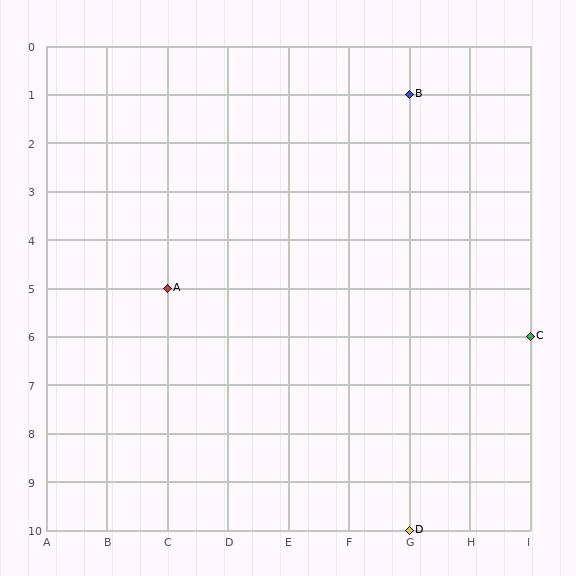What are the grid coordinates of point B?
Point B is at grid coordinates (G, 1).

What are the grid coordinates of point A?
Point A is at grid coordinates (C, 5).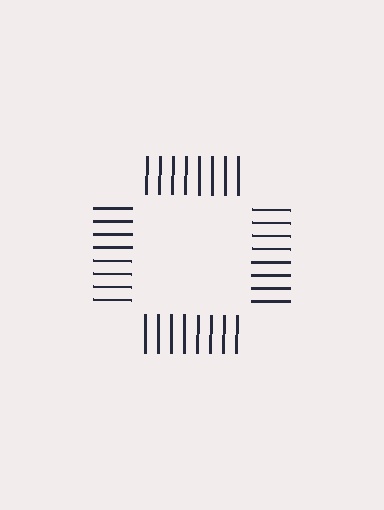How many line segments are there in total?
32 — 8 along each of the 4 edges.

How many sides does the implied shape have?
4 sides — the line-ends trace a square.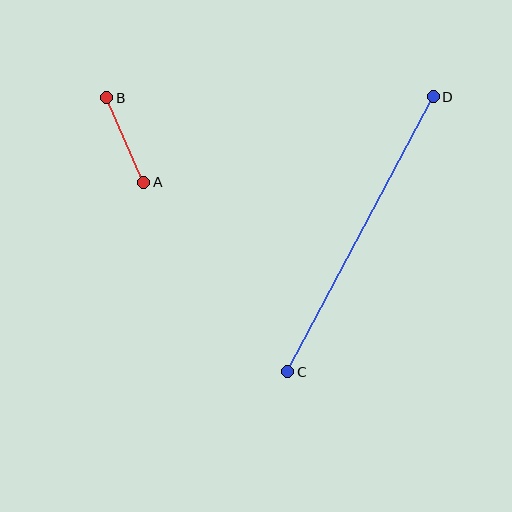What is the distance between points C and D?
The distance is approximately 311 pixels.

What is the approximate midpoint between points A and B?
The midpoint is at approximately (125, 140) pixels.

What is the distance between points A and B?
The distance is approximately 92 pixels.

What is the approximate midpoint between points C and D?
The midpoint is at approximately (361, 234) pixels.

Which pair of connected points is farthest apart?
Points C and D are farthest apart.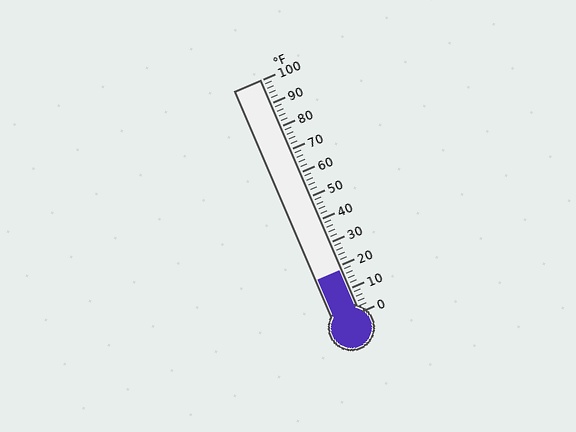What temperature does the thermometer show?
The thermometer shows approximately 18°F.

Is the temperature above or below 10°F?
The temperature is above 10°F.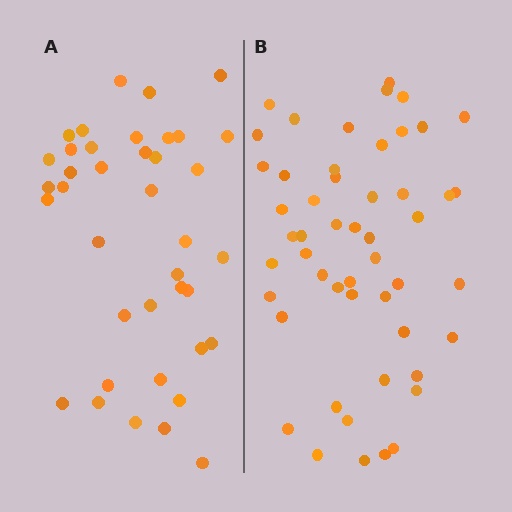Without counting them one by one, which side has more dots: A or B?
Region B (the right region) has more dots.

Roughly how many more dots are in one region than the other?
Region B has roughly 12 or so more dots than region A.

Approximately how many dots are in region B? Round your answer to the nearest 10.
About 50 dots. (The exact count is 51, which rounds to 50.)